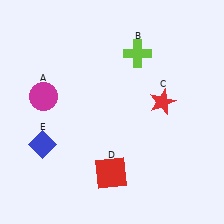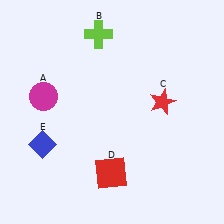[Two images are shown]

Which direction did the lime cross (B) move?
The lime cross (B) moved left.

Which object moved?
The lime cross (B) moved left.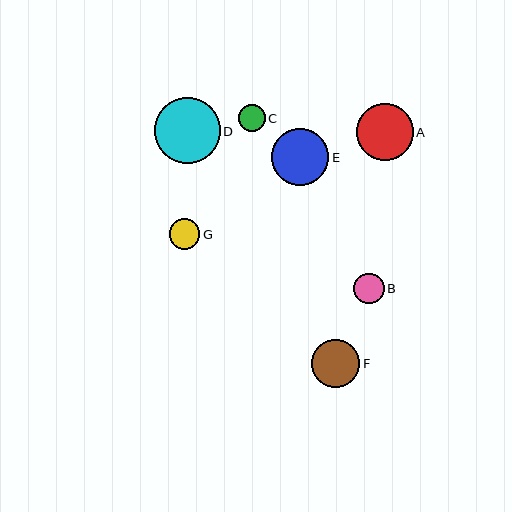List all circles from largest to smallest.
From largest to smallest: D, E, A, F, G, B, C.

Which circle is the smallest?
Circle C is the smallest with a size of approximately 27 pixels.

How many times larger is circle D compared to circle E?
Circle D is approximately 1.2 times the size of circle E.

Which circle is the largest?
Circle D is the largest with a size of approximately 66 pixels.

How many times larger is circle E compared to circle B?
Circle E is approximately 1.9 times the size of circle B.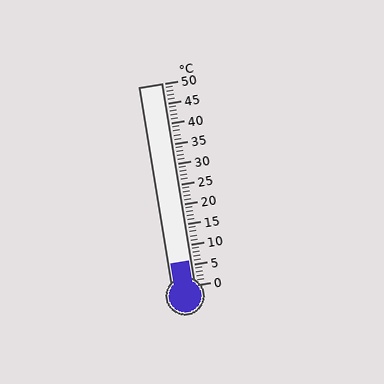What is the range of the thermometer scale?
The thermometer scale ranges from 0°C to 50°C.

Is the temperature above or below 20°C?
The temperature is below 20°C.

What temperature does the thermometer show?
The thermometer shows approximately 6°C.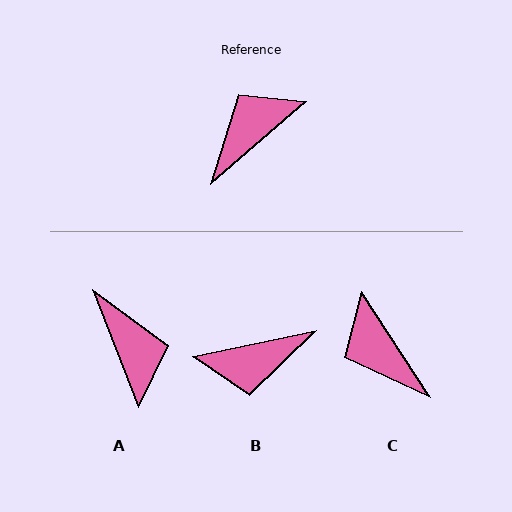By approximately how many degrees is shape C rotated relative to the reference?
Approximately 82 degrees counter-clockwise.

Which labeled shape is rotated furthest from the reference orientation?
B, about 151 degrees away.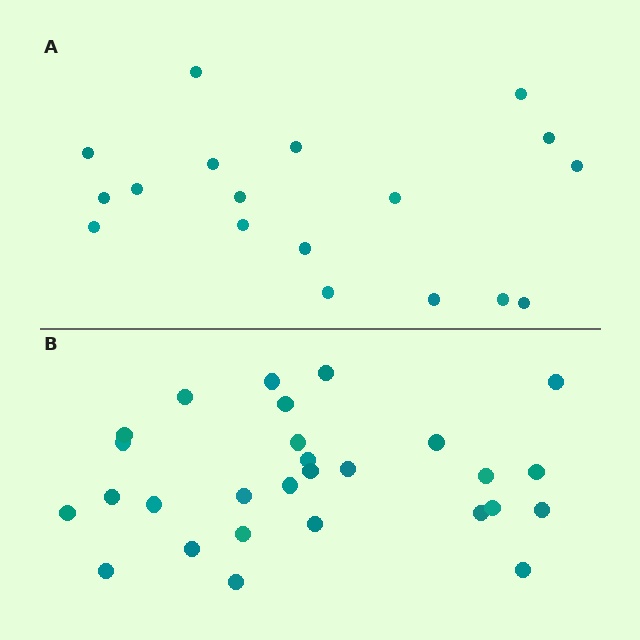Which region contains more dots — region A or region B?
Region B (the bottom region) has more dots.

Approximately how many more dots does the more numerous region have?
Region B has roughly 10 or so more dots than region A.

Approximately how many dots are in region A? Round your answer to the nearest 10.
About 20 dots. (The exact count is 18, which rounds to 20.)